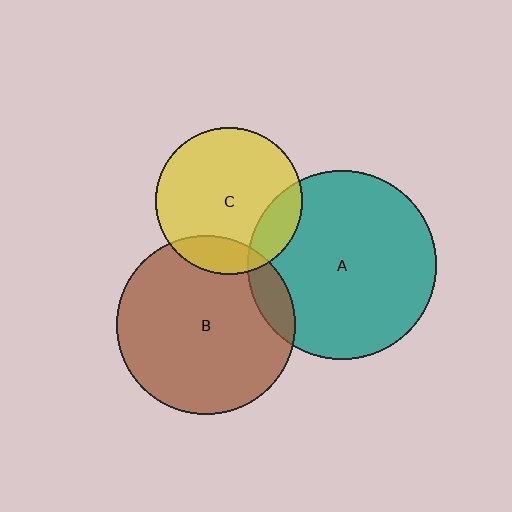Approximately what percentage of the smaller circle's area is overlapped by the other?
Approximately 15%.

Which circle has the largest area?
Circle A (teal).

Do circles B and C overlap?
Yes.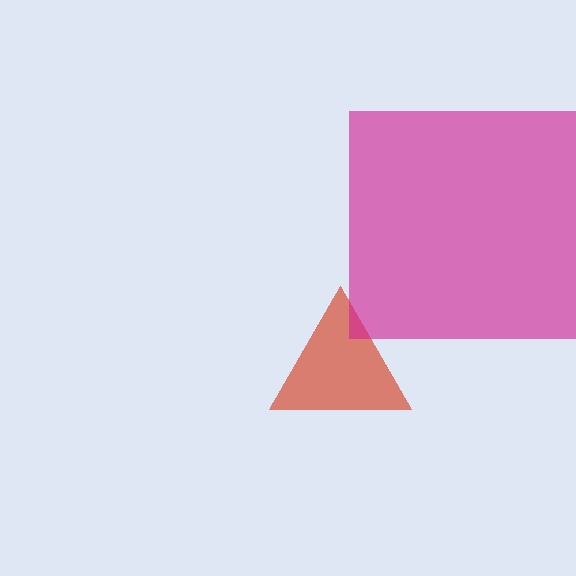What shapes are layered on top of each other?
The layered shapes are: a red triangle, a magenta square.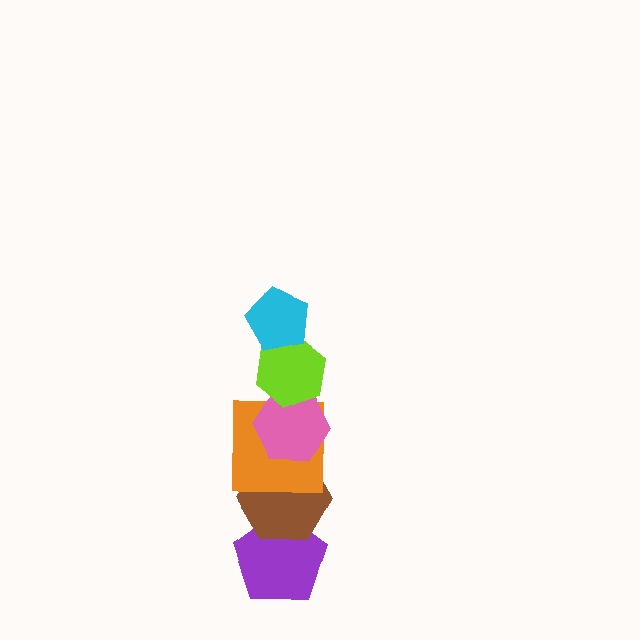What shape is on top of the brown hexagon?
The orange square is on top of the brown hexagon.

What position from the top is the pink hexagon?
The pink hexagon is 3rd from the top.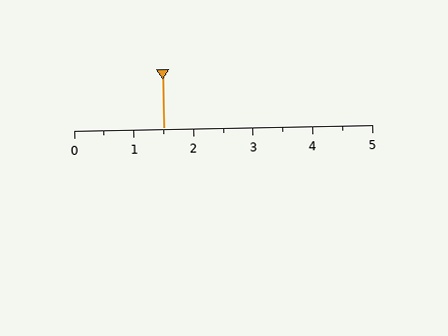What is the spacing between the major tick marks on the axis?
The major ticks are spaced 1 apart.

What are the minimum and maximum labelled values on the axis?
The axis runs from 0 to 5.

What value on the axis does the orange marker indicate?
The marker indicates approximately 1.5.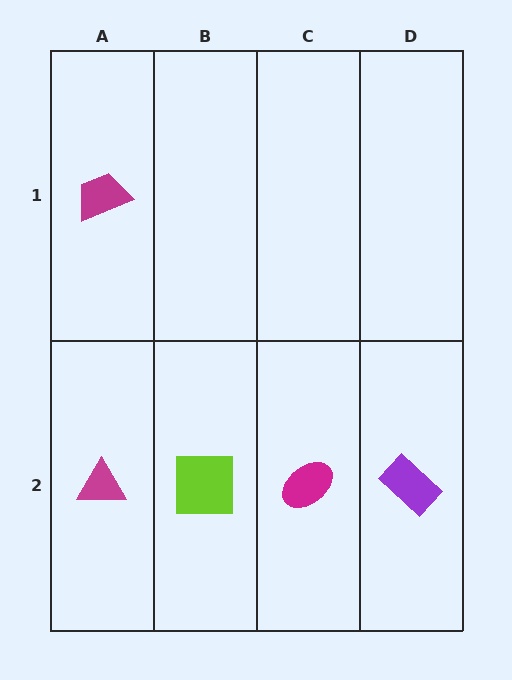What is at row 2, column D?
A purple rectangle.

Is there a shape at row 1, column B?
No, that cell is empty.